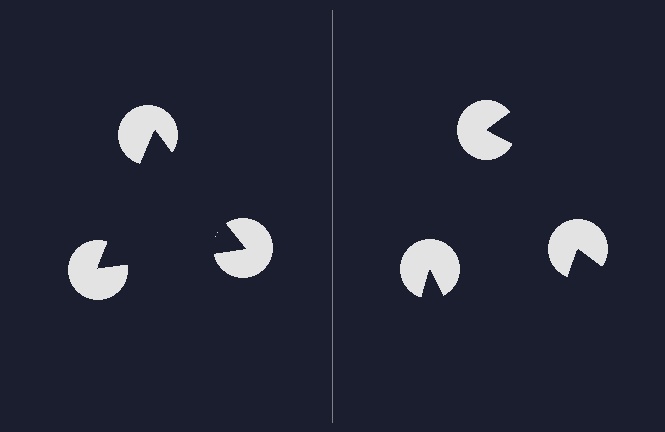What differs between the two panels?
The pac-man discs are positioned identically on both sides; only the wedge orientations differ. On the left they align to a triangle; on the right they are misaligned.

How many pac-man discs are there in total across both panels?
6 — 3 on each side.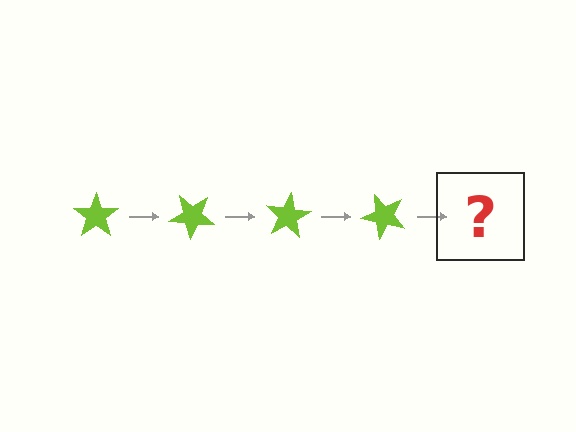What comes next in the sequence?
The next element should be a lime star rotated 160 degrees.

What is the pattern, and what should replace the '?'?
The pattern is that the star rotates 40 degrees each step. The '?' should be a lime star rotated 160 degrees.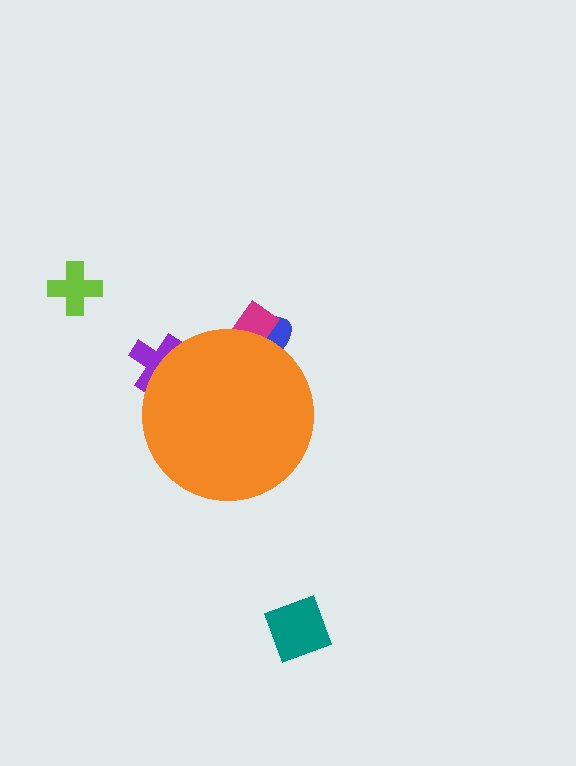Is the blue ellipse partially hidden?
Yes, the blue ellipse is partially hidden behind the orange circle.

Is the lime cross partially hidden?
No, the lime cross is fully visible.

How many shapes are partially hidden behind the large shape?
3 shapes are partially hidden.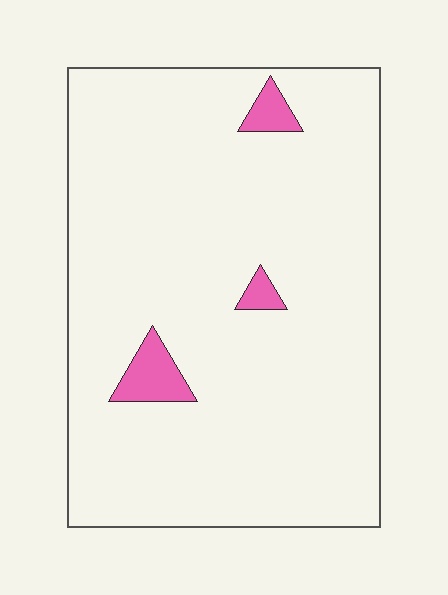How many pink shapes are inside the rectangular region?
3.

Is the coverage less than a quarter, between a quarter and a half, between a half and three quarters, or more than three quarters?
Less than a quarter.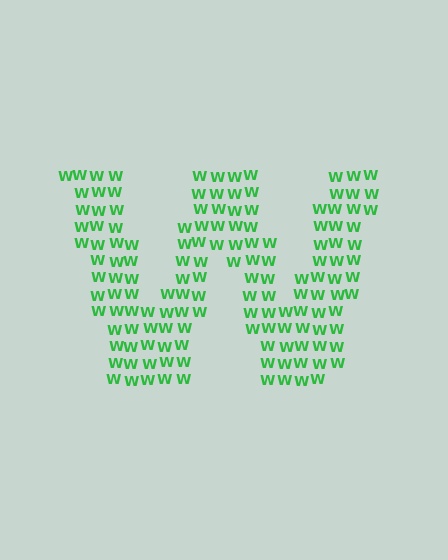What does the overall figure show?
The overall figure shows the letter W.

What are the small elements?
The small elements are letter W's.